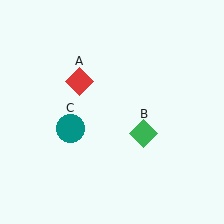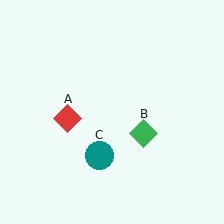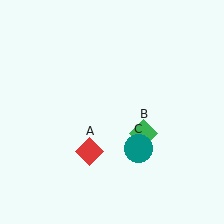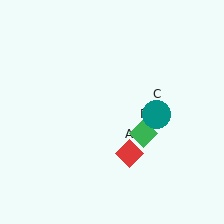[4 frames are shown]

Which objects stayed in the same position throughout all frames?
Green diamond (object B) remained stationary.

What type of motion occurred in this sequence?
The red diamond (object A), teal circle (object C) rotated counterclockwise around the center of the scene.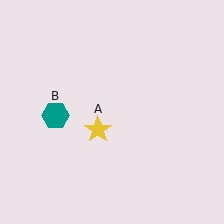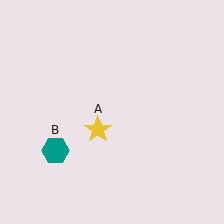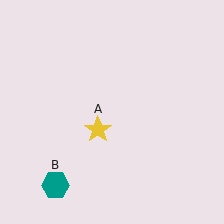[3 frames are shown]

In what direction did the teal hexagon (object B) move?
The teal hexagon (object B) moved down.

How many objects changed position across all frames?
1 object changed position: teal hexagon (object B).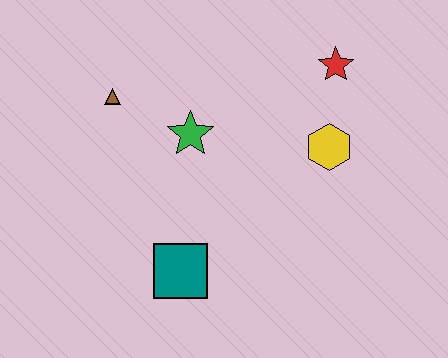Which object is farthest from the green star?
The red star is farthest from the green star.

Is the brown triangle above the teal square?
Yes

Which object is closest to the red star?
The yellow hexagon is closest to the red star.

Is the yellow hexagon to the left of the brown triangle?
No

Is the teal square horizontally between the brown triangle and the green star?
Yes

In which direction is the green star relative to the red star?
The green star is to the left of the red star.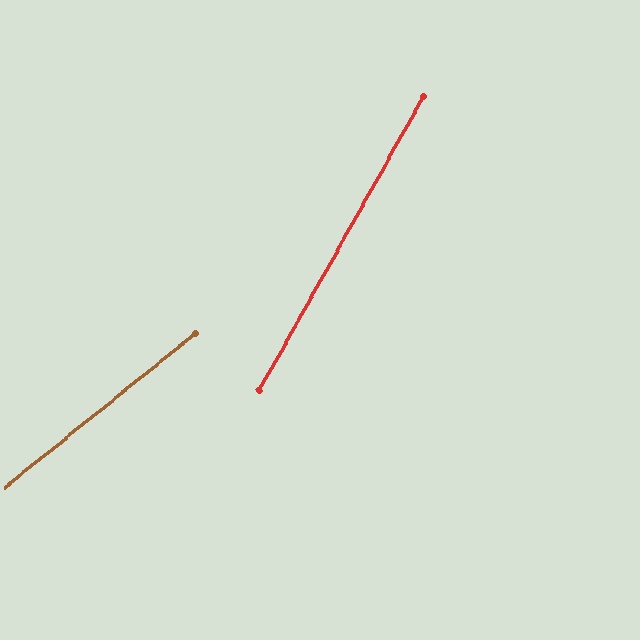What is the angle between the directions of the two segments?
Approximately 22 degrees.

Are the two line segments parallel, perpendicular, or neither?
Neither parallel nor perpendicular — they differ by about 22°.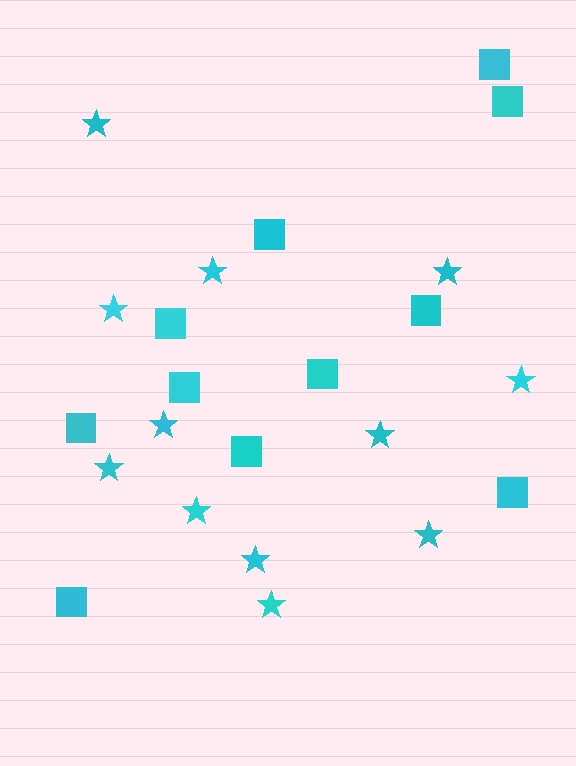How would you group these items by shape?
There are 2 groups: one group of stars (12) and one group of squares (11).